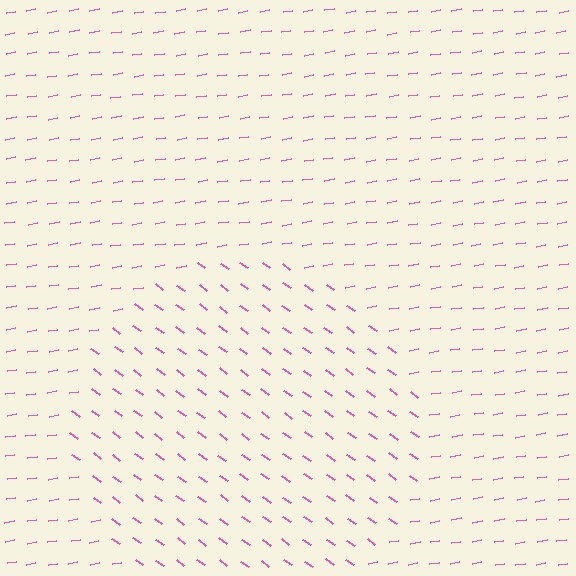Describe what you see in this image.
The image is filled with small pink line segments. A circle region in the image has lines oriented differently from the surrounding lines, creating a visible texture boundary.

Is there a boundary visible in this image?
Yes, there is a texture boundary formed by a change in line orientation.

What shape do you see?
I see a circle.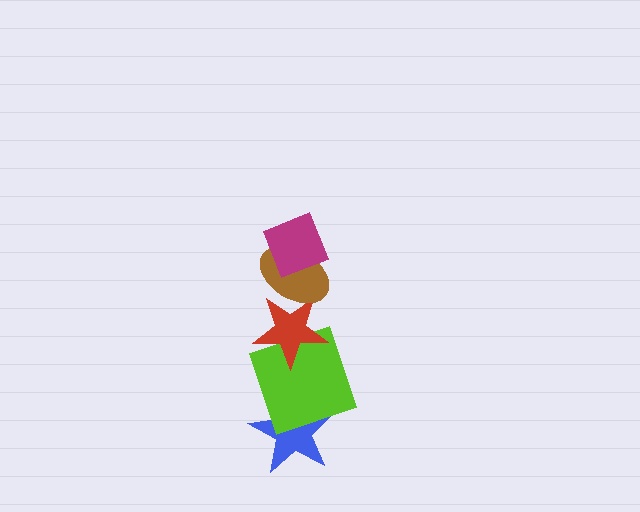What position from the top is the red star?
The red star is 3rd from the top.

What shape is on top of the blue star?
The lime square is on top of the blue star.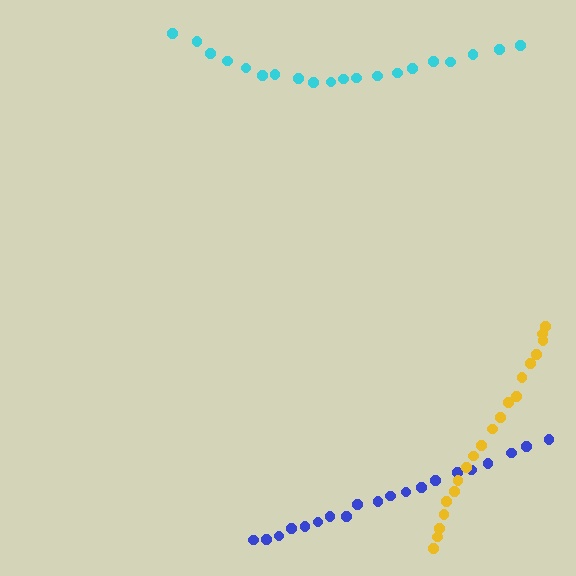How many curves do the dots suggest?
There are 3 distinct paths.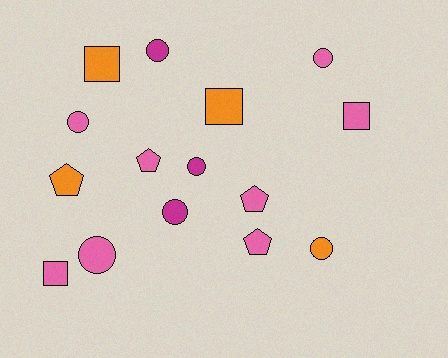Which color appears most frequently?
Pink, with 8 objects.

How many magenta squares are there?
There are no magenta squares.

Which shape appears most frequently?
Circle, with 7 objects.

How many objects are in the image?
There are 15 objects.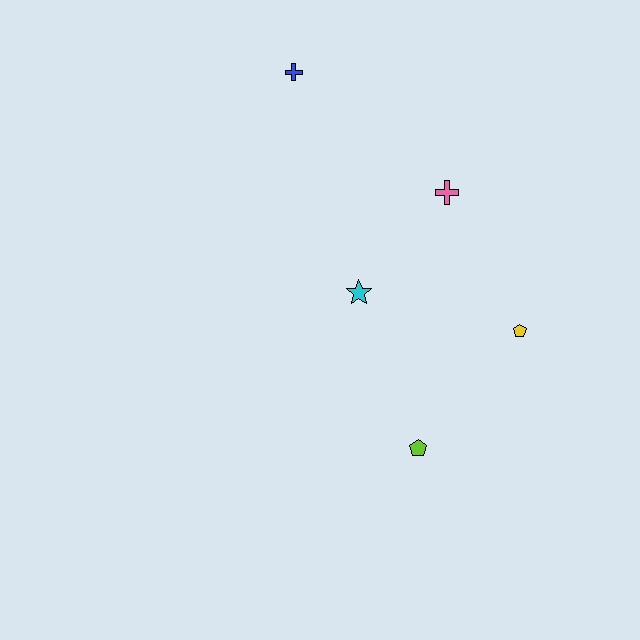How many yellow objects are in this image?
There is 1 yellow object.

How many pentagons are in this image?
There are 2 pentagons.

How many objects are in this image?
There are 5 objects.